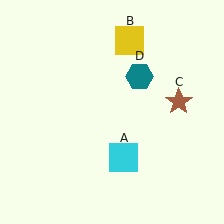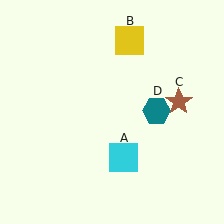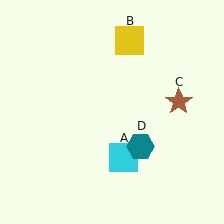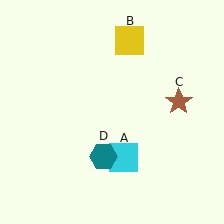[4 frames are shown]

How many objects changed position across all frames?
1 object changed position: teal hexagon (object D).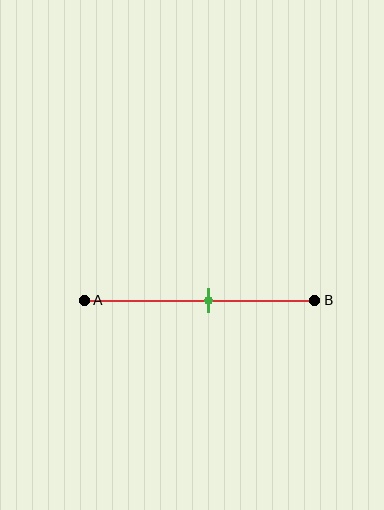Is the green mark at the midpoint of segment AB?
No, the mark is at about 55% from A, not at the 50% midpoint.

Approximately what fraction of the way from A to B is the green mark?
The green mark is approximately 55% of the way from A to B.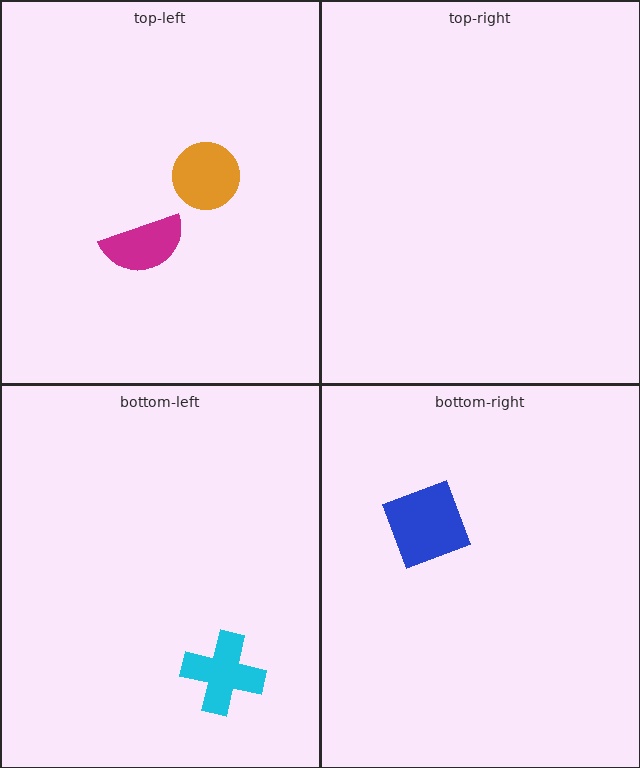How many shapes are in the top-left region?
2.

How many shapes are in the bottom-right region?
1.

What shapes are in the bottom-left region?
The cyan cross.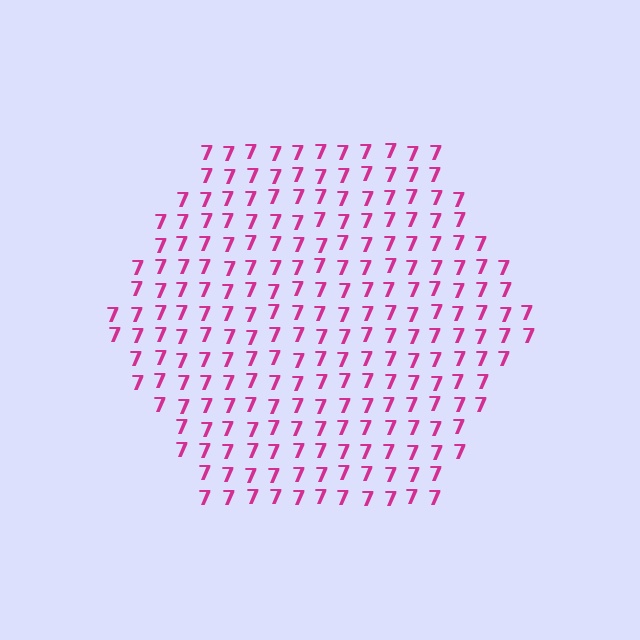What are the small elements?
The small elements are digit 7's.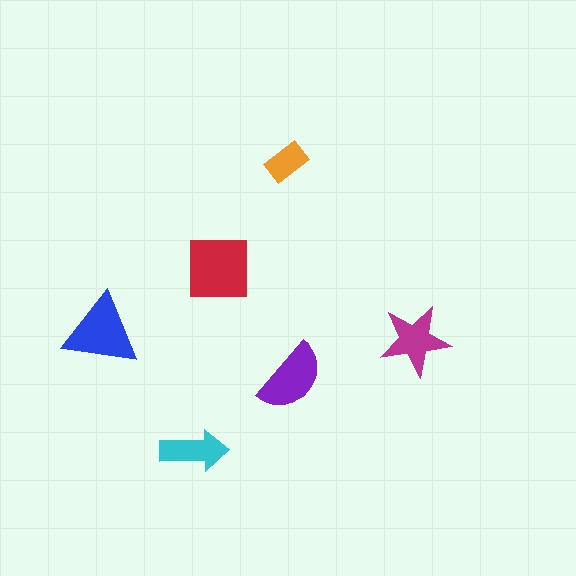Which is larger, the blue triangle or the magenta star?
The blue triangle.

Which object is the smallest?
The orange rectangle.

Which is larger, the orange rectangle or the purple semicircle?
The purple semicircle.